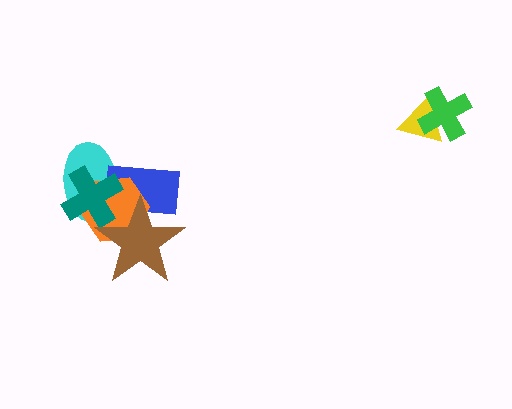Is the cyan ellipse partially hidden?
Yes, it is partially covered by another shape.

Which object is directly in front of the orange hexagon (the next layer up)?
The teal cross is directly in front of the orange hexagon.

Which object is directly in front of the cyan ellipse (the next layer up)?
The blue rectangle is directly in front of the cyan ellipse.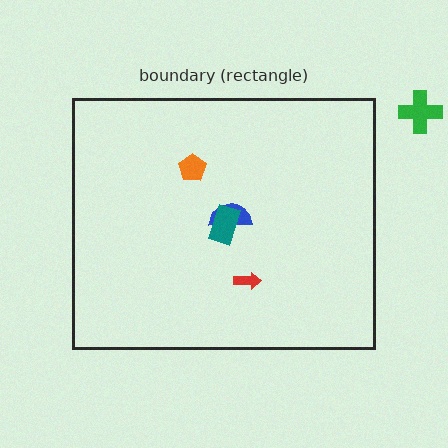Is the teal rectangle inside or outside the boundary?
Inside.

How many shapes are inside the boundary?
4 inside, 1 outside.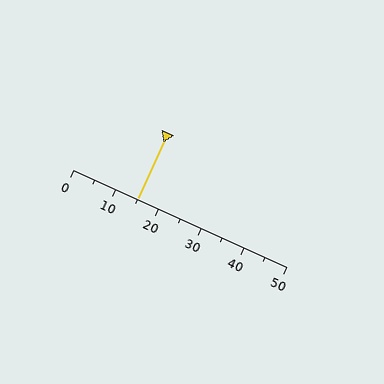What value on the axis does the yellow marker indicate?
The marker indicates approximately 15.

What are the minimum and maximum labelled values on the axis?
The axis runs from 0 to 50.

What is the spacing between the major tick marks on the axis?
The major ticks are spaced 10 apart.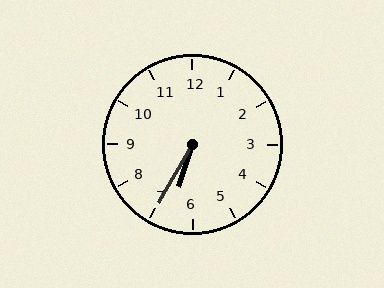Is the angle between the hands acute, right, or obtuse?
It is acute.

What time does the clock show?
6:35.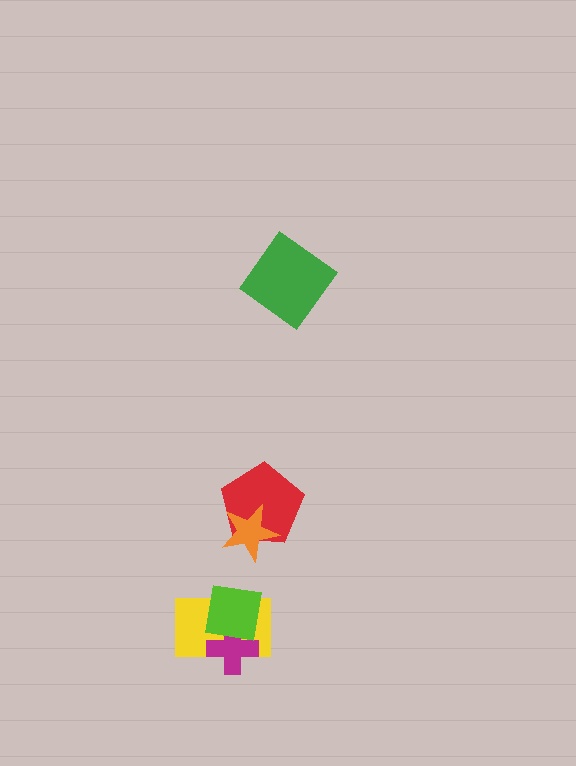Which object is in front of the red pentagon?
The orange star is in front of the red pentagon.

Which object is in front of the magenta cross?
The lime square is in front of the magenta cross.